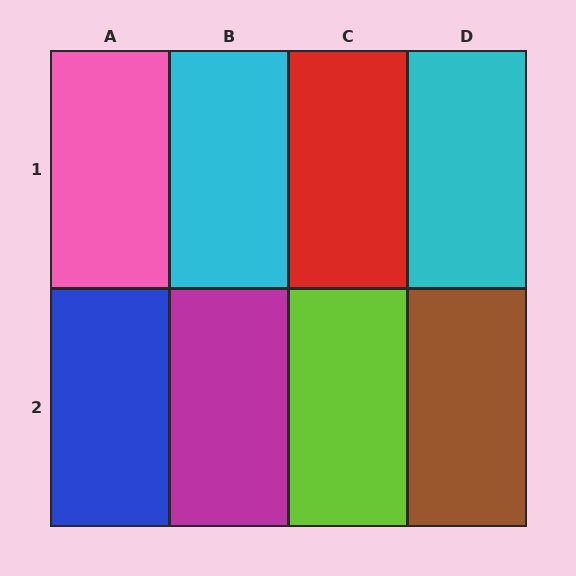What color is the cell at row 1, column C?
Red.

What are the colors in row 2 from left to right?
Blue, magenta, lime, brown.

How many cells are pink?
1 cell is pink.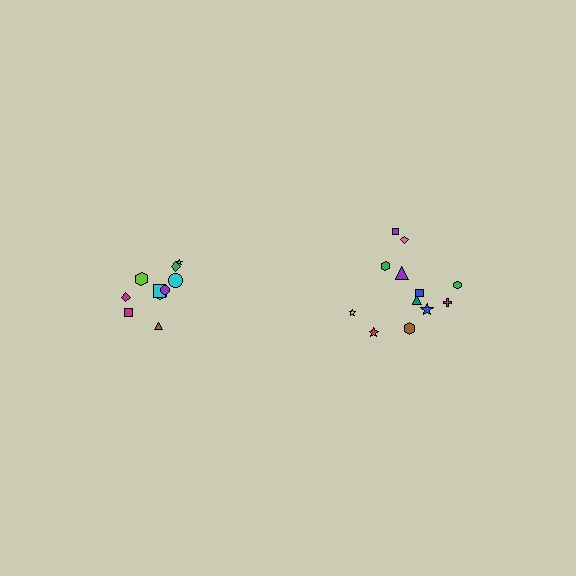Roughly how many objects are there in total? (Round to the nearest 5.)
Roughly 20 objects in total.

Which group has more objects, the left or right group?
The right group.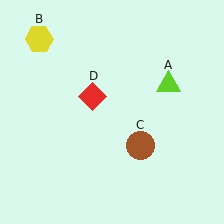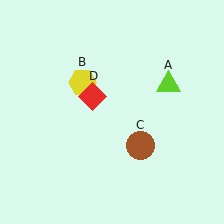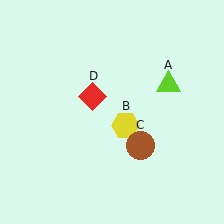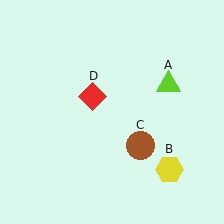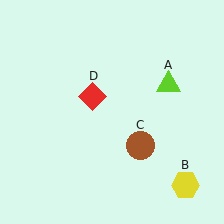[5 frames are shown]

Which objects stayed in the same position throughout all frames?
Lime triangle (object A) and brown circle (object C) and red diamond (object D) remained stationary.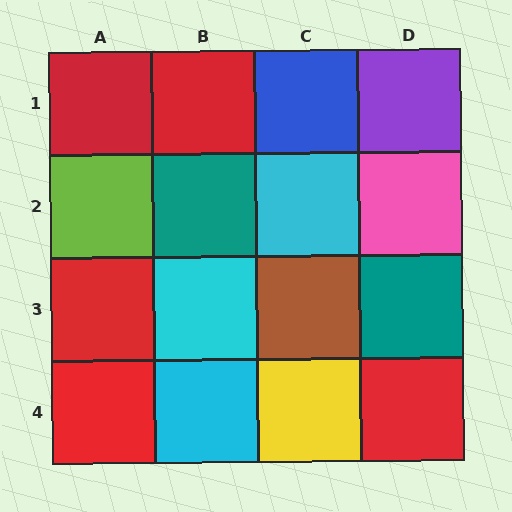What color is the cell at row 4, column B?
Cyan.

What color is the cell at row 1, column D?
Purple.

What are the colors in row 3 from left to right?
Red, cyan, brown, teal.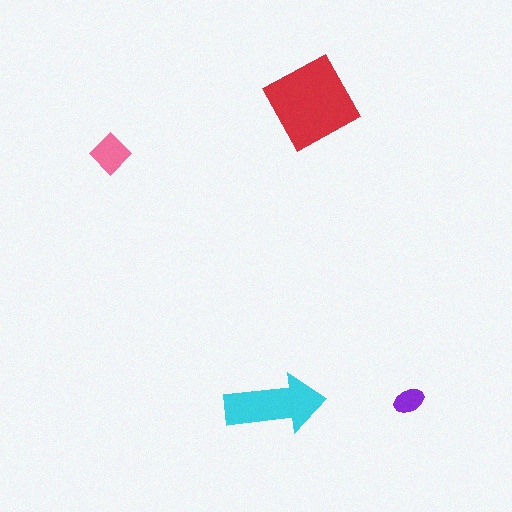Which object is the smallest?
The purple ellipse.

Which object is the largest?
The red square.